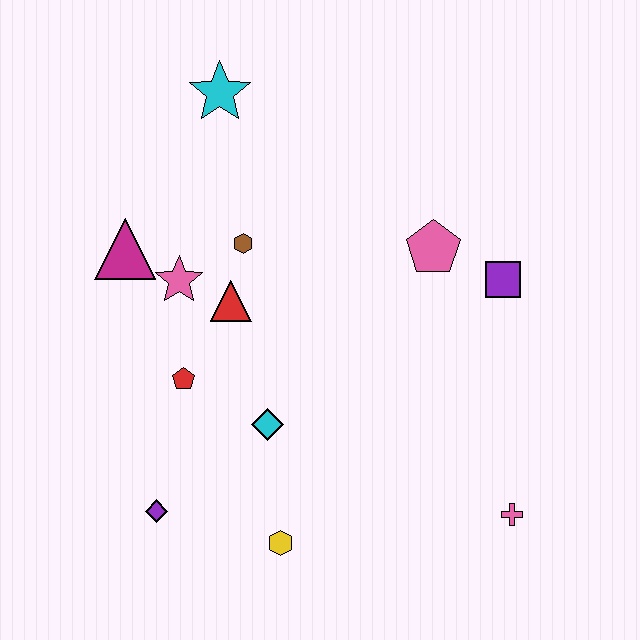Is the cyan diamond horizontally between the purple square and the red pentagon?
Yes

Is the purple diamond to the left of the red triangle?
Yes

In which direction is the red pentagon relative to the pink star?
The red pentagon is below the pink star.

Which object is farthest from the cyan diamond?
The cyan star is farthest from the cyan diamond.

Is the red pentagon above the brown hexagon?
No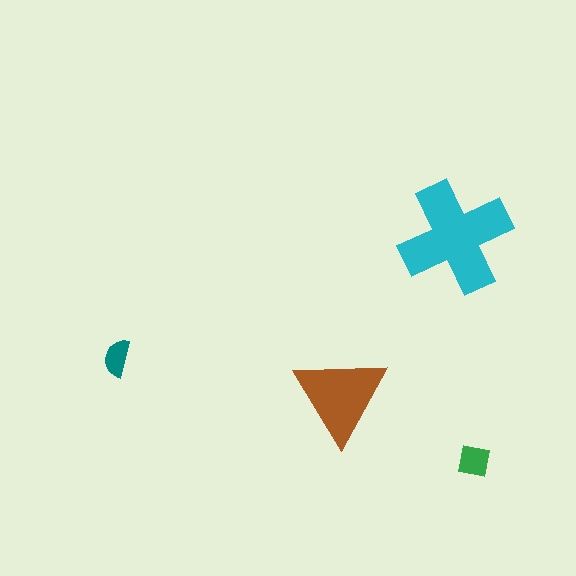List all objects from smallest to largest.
The teal semicircle, the green square, the brown triangle, the cyan cross.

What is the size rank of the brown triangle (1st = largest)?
2nd.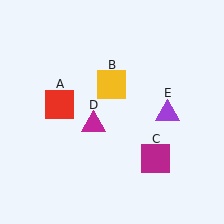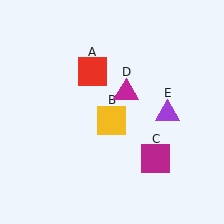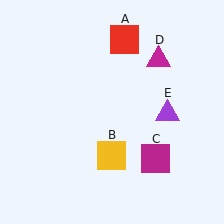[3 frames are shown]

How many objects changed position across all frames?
3 objects changed position: red square (object A), yellow square (object B), magenta triangle (object D).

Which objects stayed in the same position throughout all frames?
Magenta square (object C) and purple triangle (object E) remained stationary.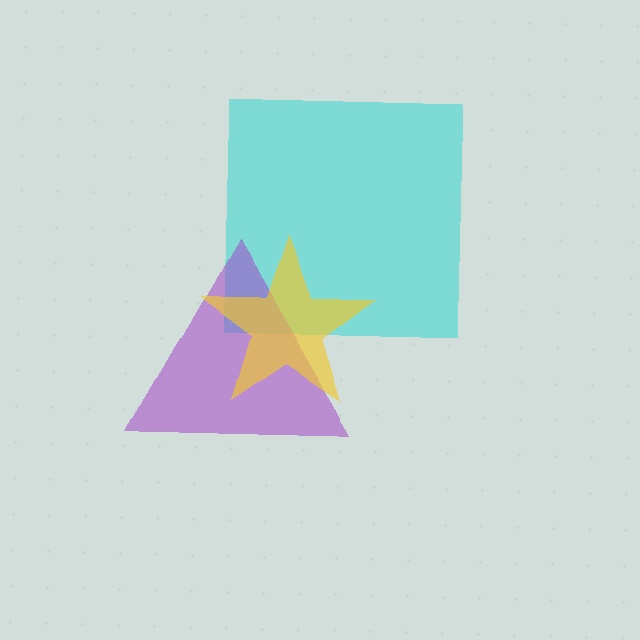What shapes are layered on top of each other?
The layered shapes are: a cyan square, a purple triangle, a yellow star.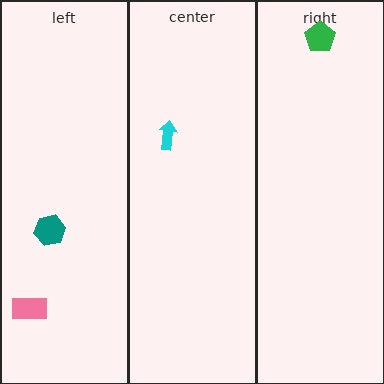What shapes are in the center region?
The cyan arrow.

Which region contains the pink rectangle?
The left region.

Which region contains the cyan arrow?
The center region.